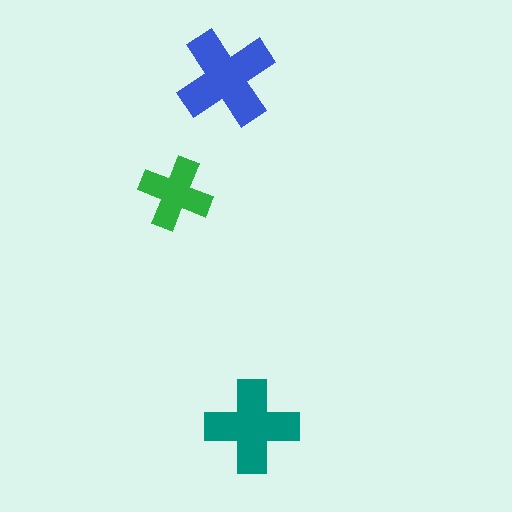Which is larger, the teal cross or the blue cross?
The blue one.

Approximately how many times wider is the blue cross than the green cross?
About 1.5 times wider.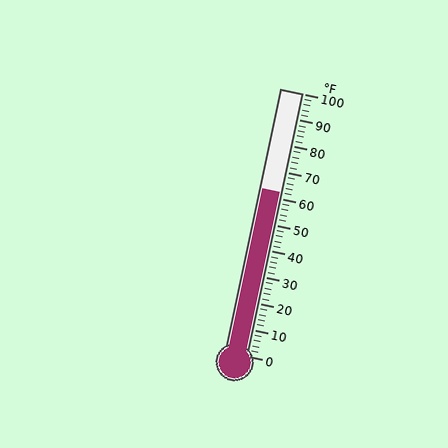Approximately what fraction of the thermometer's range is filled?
The thermometer is filled to approximately 60% of its range.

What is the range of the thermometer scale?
The thermometer scale ranges from 0°F to 100°F.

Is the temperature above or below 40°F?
The temperature is above 40°F.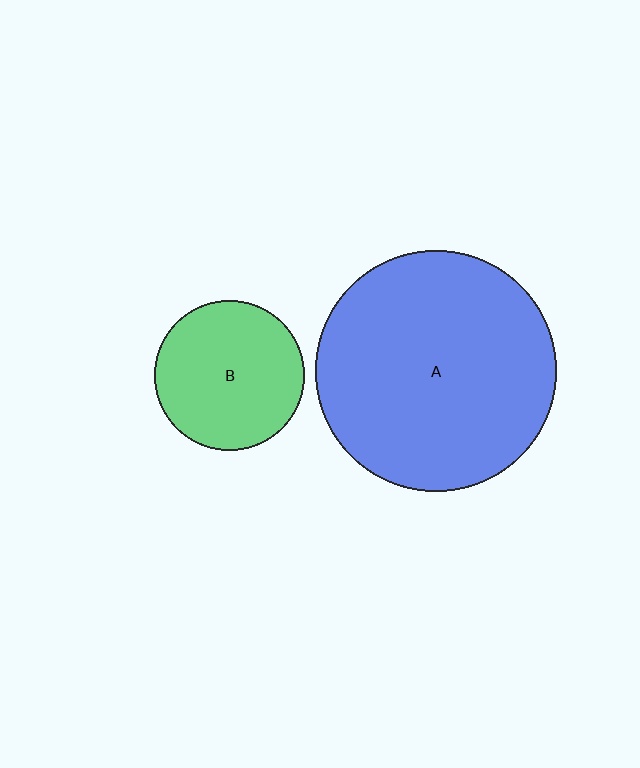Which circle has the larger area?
Circle A (blue).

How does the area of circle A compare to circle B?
Approximately 2.6 times.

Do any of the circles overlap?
No, none of the circles overlap.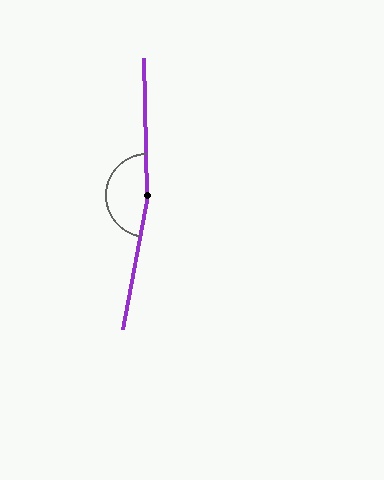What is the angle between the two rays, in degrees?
Approximately 168 degrees.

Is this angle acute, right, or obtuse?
It is obtuse.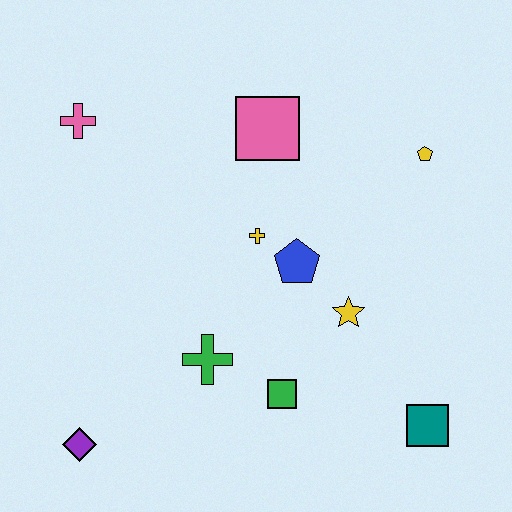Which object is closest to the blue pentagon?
The yellow cross is closest to the blue pentagon.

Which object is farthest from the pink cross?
The teal square is farthest from the pink cross.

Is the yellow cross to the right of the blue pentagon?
No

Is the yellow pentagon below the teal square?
No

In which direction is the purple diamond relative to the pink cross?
The purple diamond is below the pink cross.